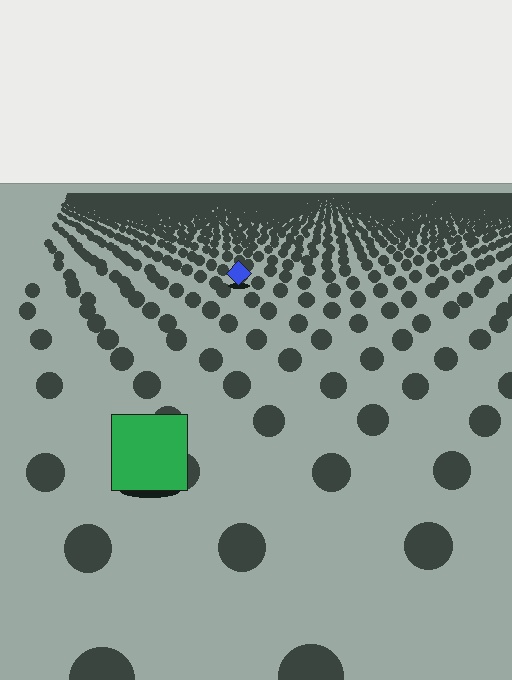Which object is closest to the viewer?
The green square is closest. The texture marks near it are larger and more spread out.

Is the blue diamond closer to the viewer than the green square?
No. The green square is closer — you can tell from the texture gradient: the ground texture is coarser near it.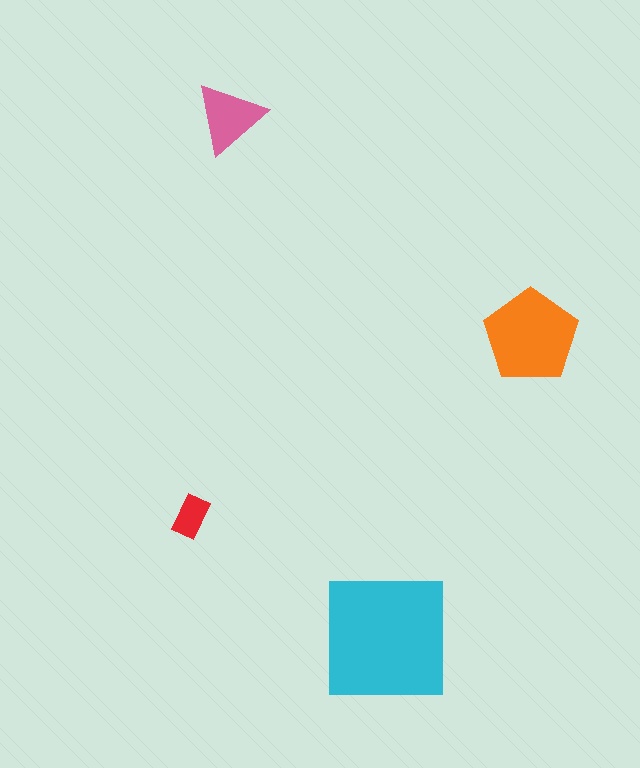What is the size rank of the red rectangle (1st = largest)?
4th.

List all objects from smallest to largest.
The red rectangle, the pink triangle, the orange pentagon, the cyan square.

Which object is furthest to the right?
The orange pentagon is rightmost.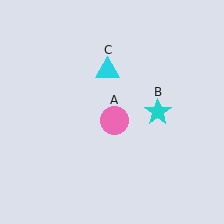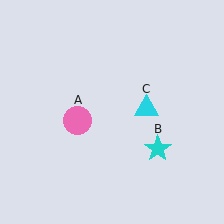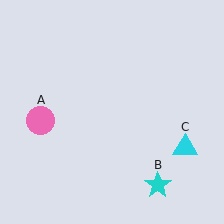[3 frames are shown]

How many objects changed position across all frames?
3 objects changed position: pink circle (object A), cyan star (object B), cyan triangle (object C).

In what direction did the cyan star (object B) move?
The cyan star (object B) moved down.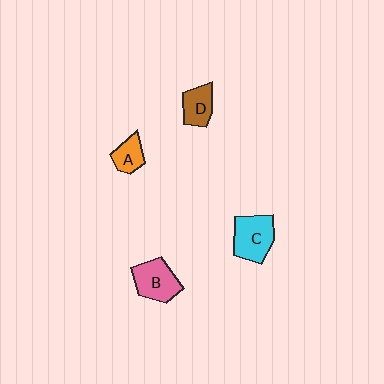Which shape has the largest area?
Shape C (cyan).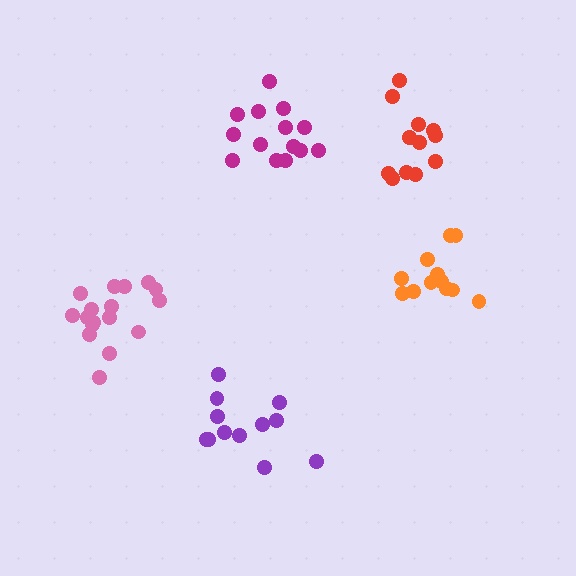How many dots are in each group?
Group 1: 14 dots, Group 2: 17 dots, Group 3: 12 dots, Group 4: 12 dots, Group 5: 12 dots (67 total).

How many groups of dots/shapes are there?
There are 5 groups.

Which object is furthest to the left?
The pink cluster is leftmost.